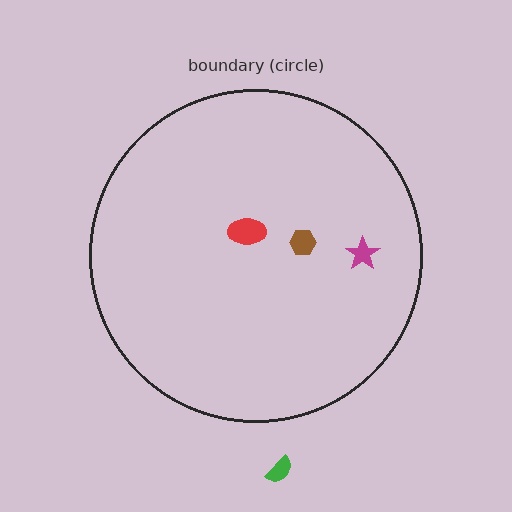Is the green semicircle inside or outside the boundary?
Outside.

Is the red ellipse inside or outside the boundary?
Inside.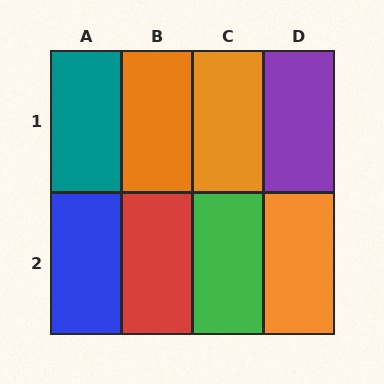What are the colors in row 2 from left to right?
Blue, red, green, orange.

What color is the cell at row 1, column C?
Orange.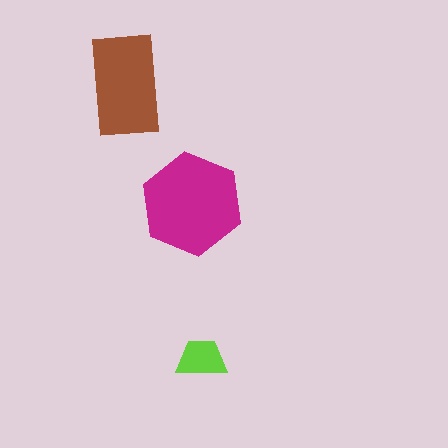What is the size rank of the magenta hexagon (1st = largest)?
1st.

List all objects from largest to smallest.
The magenta hexagon, the brown rectangle, the lime trapezoid.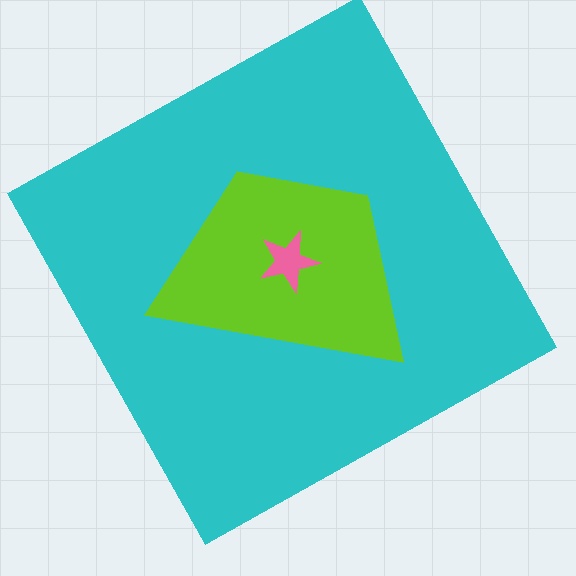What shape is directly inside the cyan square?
The lime trapezoid.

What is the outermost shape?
The cyan square.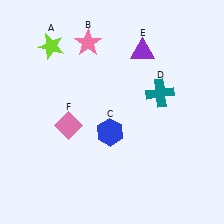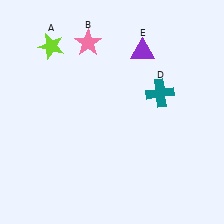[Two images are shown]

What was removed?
The pink diamond (F), the blue hexagon (C) were removed in Image 2.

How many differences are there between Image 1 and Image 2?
There are 2 differences between the two images.